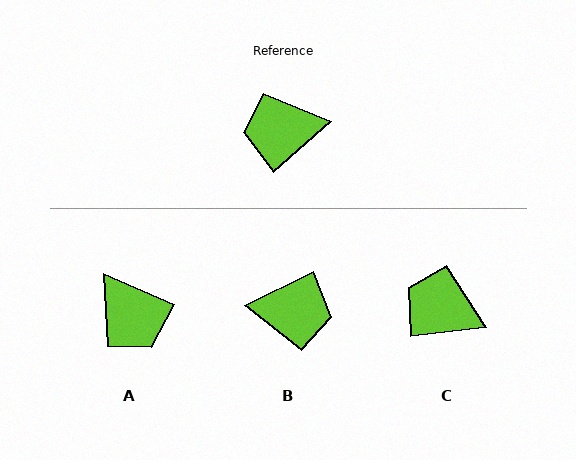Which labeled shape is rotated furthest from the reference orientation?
B, about 165 degrees away.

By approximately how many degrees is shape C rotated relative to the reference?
Approximately 34 degrees clockwise.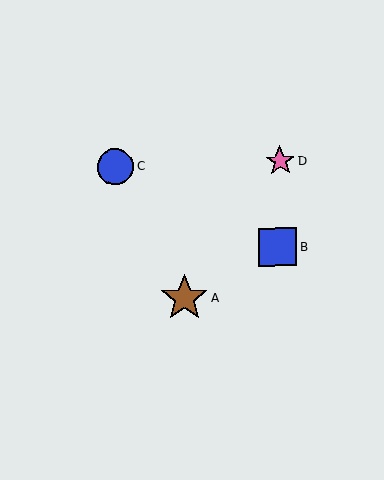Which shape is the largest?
The brown star (labeled A) is the largest.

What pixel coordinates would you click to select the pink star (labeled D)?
Click at (280, 161) to select the pink star D.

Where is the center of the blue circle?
The center of the blue circle is at (115, 167).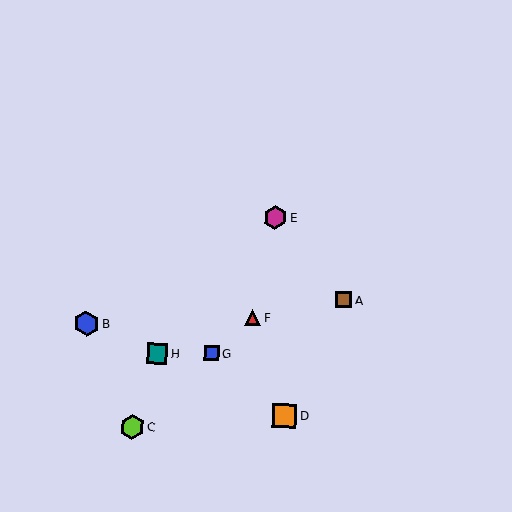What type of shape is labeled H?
Shape H is a teal square.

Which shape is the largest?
The blue hexagon (labeled B) is the largest.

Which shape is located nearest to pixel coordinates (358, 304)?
The brown square (labeled A) at (344, 300) is nearest to that location.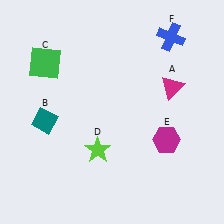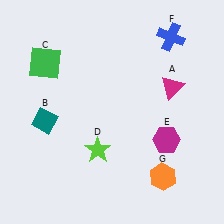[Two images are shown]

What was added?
An orange hexagon (G) was added in Image 2.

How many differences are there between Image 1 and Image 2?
There is 1 difference between the two images.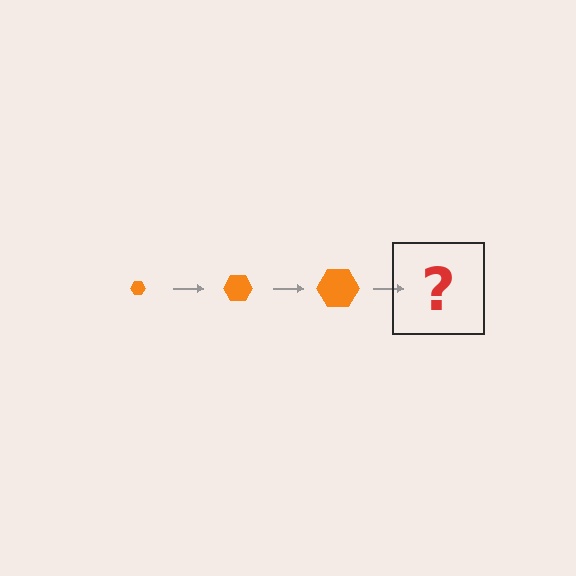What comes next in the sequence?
The next element should be an orange hexagon, larger than the previous one.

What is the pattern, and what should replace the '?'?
The pattern is that the hexagon gets progressively larger each step. The '?' should be an orange hexagon, larger than the previous one.